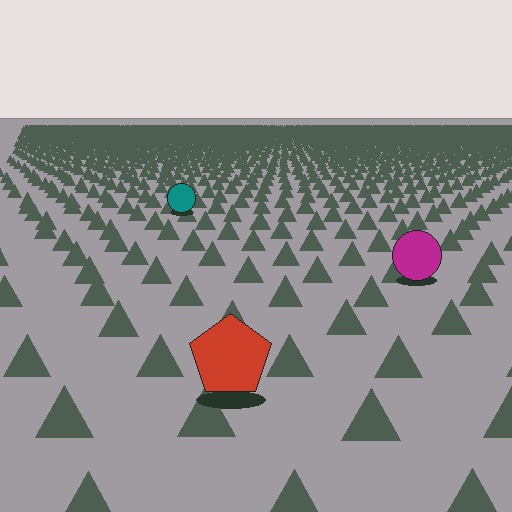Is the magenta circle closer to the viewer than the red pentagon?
No. The red pentagon is closer — you can tell from the texture gradient: the ground texture is coarser near it.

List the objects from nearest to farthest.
From nearest to farthest: the red pentagon, the magenta circle, the teal circle.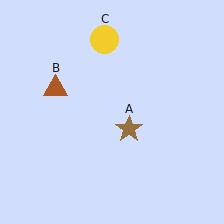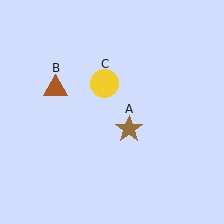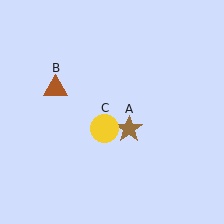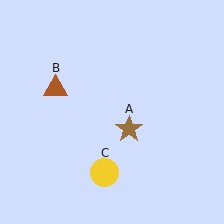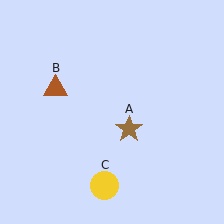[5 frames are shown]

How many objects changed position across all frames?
1 object changed position: yellow circle (object C).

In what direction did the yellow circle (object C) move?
The yellow circle (object C) moved down.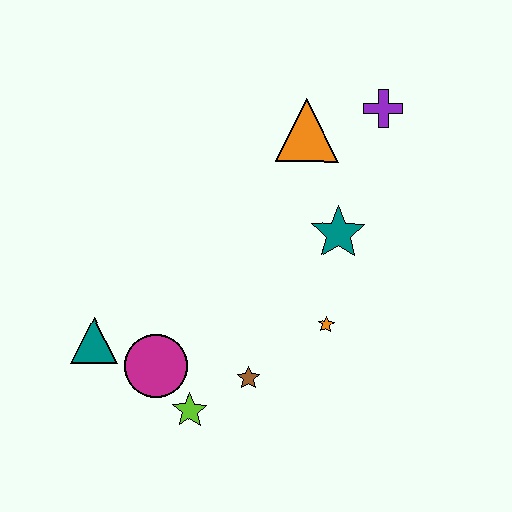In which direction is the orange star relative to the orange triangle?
The orange star is below the orange triangle.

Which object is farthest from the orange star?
The teal triangle is farthest from the orange star.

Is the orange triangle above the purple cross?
No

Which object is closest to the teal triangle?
The magenta circle is closest to the teal triangle.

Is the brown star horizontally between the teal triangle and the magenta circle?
No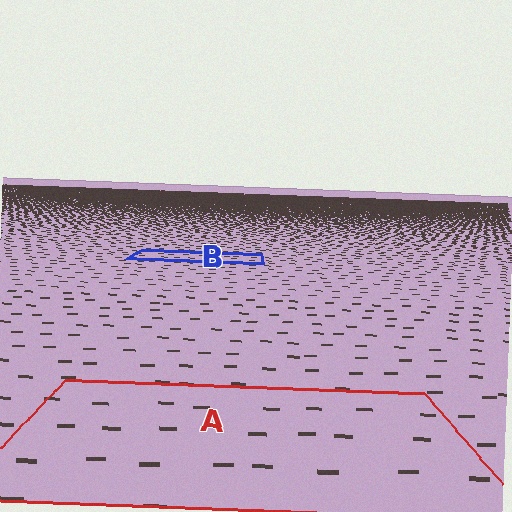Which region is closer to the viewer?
Region A is closer. The texture elements there are larger and more spread out.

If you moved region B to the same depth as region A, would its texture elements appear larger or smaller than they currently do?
They would appear larger. At a closer depth, the same texture elements are projected at a bigger on-screen size.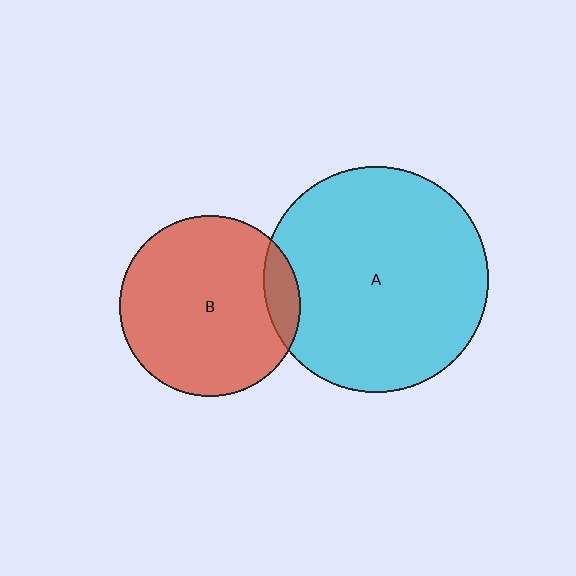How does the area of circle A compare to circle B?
Approximately 1.5 times.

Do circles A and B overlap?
Yes.